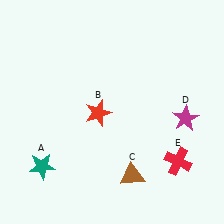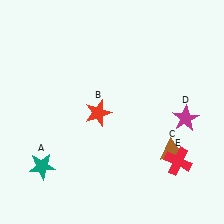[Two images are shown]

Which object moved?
The brown triangle (C) moved right.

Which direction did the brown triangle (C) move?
The brown triangle (C) moved right.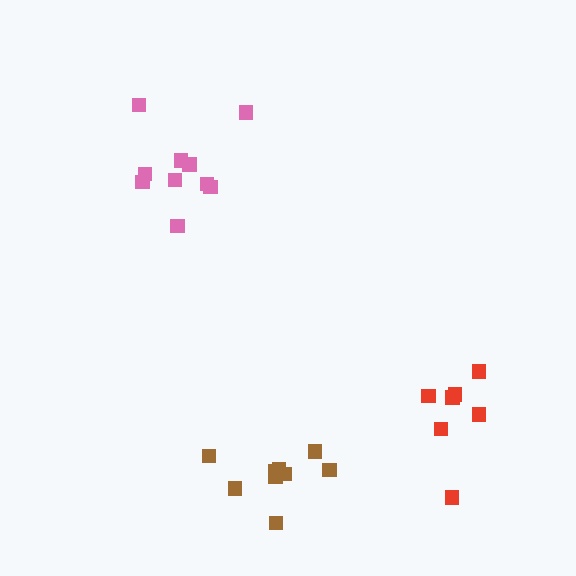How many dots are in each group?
Group 1: 9 dots, Group 2: 10 dots, Group 3: 7 dots (26 total).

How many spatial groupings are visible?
There are 3 spatial groupings.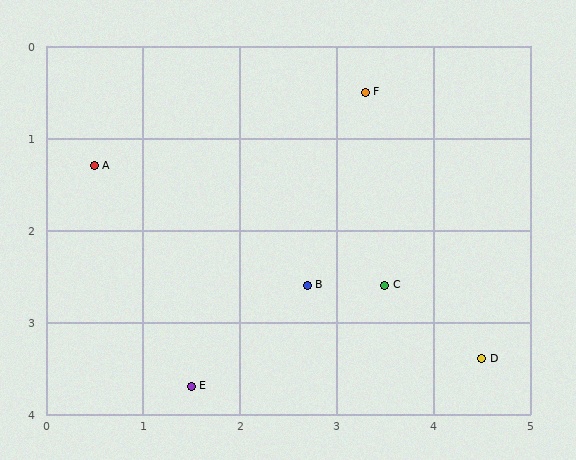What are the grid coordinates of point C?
Point C is at approximately (3.5, 2.6).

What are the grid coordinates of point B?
Point B is at approximately (2.7, 2.6).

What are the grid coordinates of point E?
Point E is at approximately (1.5, 3.7).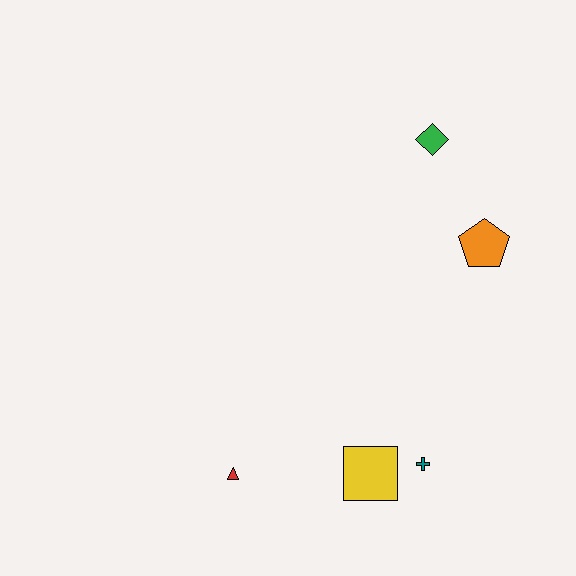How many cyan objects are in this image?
There are no cyan objects.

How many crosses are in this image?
There is 1 cross.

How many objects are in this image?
There are 5 objects.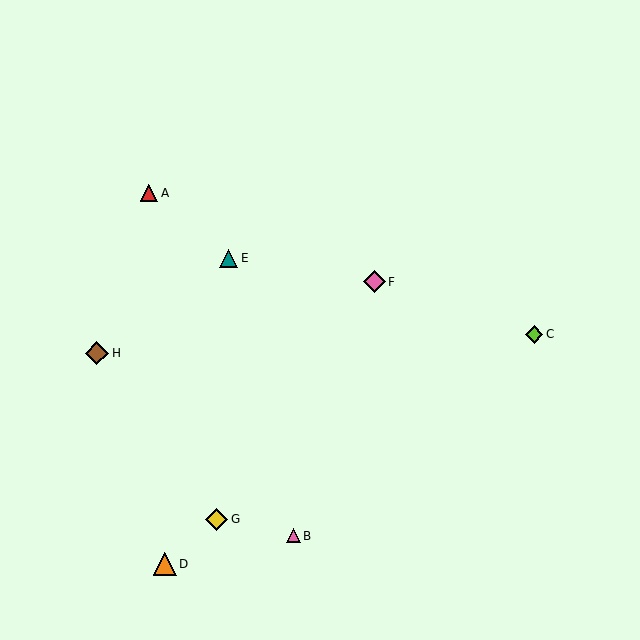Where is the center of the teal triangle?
The center of the teal triangle is at (229, 258).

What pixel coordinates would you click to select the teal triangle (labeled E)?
Click at (229, 258) to select the teal triangle E.